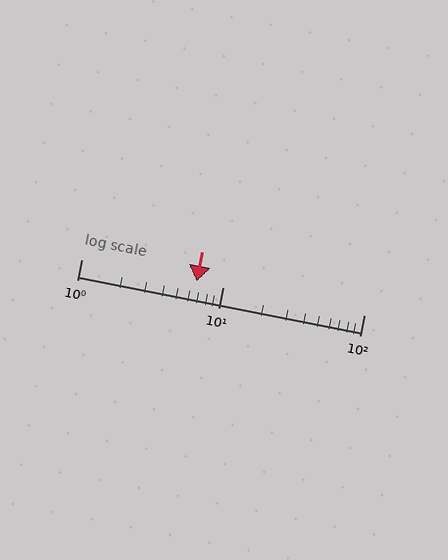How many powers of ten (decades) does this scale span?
The scale spans 2 decades, from 1 to 100.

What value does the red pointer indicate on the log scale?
The pointer indicates approximately 6.5.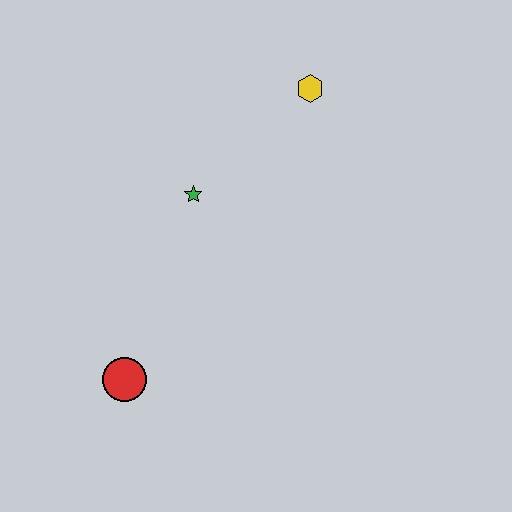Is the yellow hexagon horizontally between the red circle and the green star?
No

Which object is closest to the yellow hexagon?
The green star is closest to the yellow hexagon.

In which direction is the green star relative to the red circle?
The green star is above the red circle.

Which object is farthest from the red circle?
The yellow hexagon is farthest from the red circle.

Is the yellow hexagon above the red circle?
Yes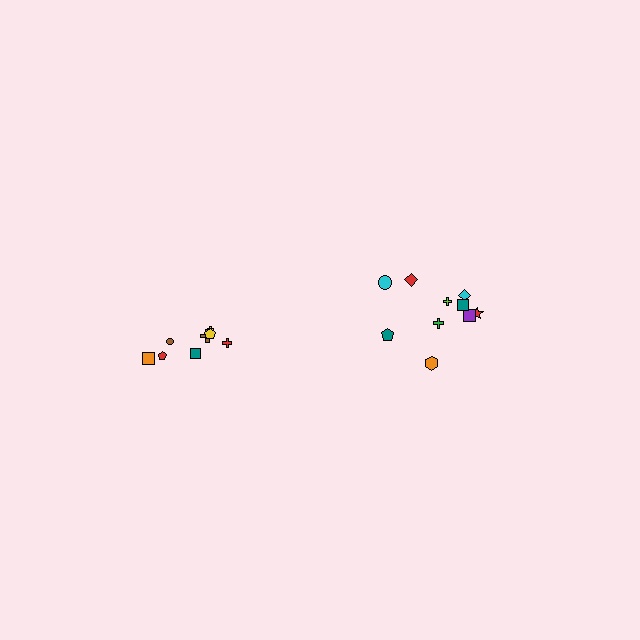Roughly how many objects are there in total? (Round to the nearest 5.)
Roughly 20 objects in total.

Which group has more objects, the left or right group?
The right group.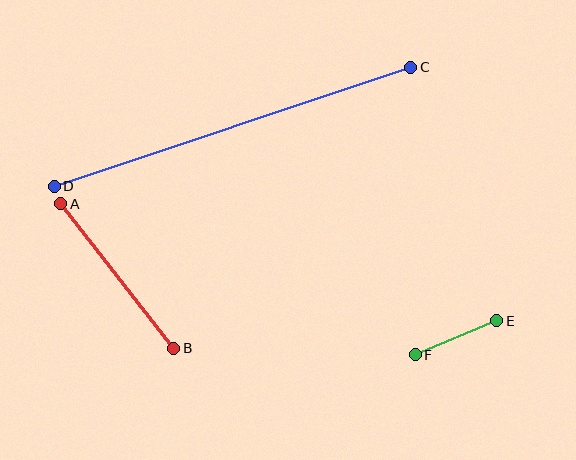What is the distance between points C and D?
The distance is approximately 376 pixels.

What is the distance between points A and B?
The distance is approximately 183 pixels.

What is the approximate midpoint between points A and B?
The midpoint is at approximately (117, 276) pixels.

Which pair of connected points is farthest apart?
Points C and D are farthest apart.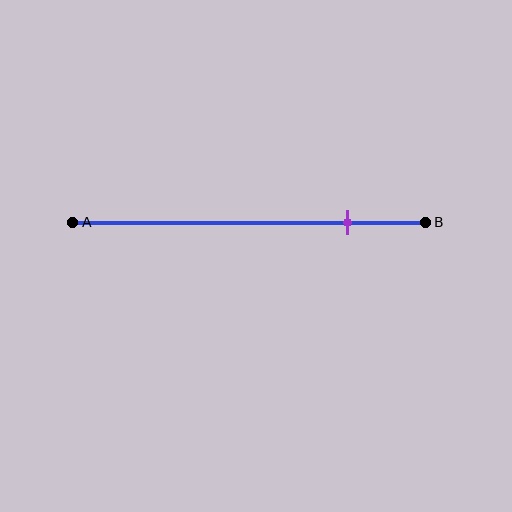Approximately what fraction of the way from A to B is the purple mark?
The purple mark is approximately 80% of the way from A to B.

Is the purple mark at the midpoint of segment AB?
No, the mark is at about 80% from A, not at the 50% midpoint.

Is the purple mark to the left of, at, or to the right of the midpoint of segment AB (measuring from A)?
The purple mark is to the right of the midpoint of segment AB.